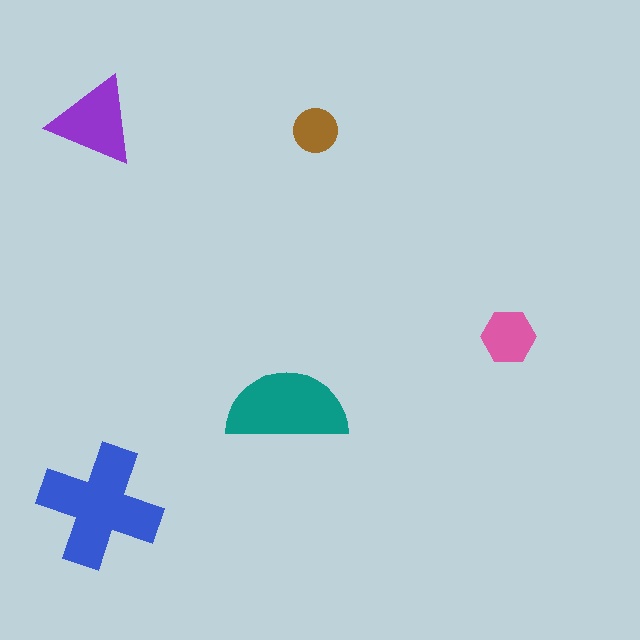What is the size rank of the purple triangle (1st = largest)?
3rd.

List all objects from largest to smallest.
The blue cross, the teal semicircle, the purple triangle, the pink hexagon, the brown circle.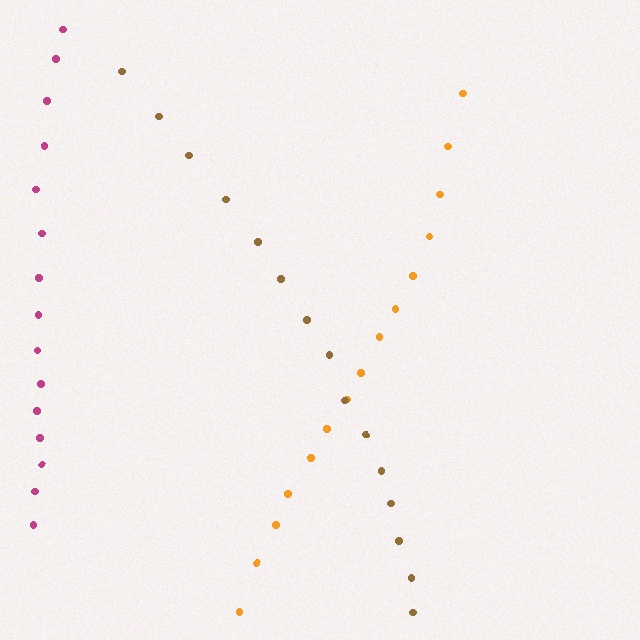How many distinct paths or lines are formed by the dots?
There are 3 distinct paths.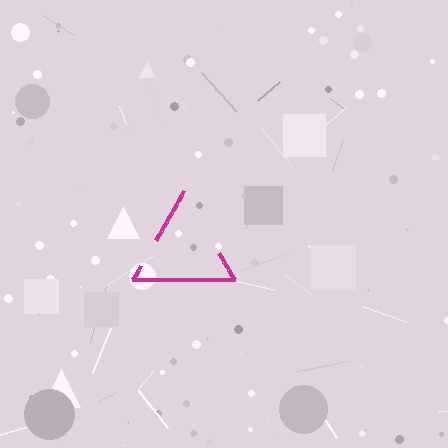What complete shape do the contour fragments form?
The contour fragments form a triangle.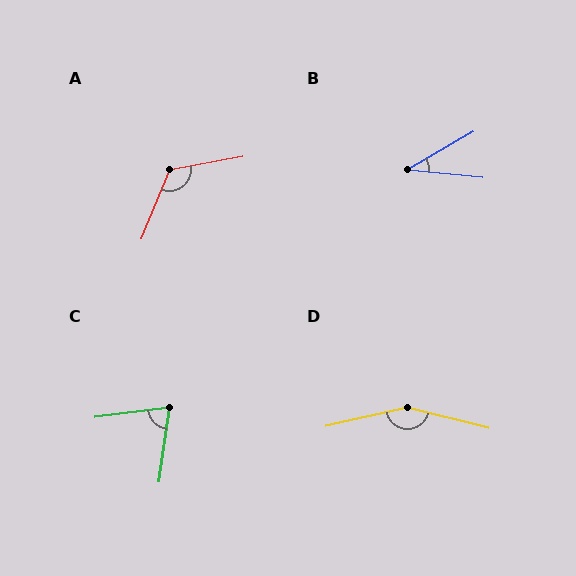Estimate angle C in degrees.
Approximately 75 degrees.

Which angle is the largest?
D, at approximately 153 degrees.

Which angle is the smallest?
B, at approximately 36 degrees.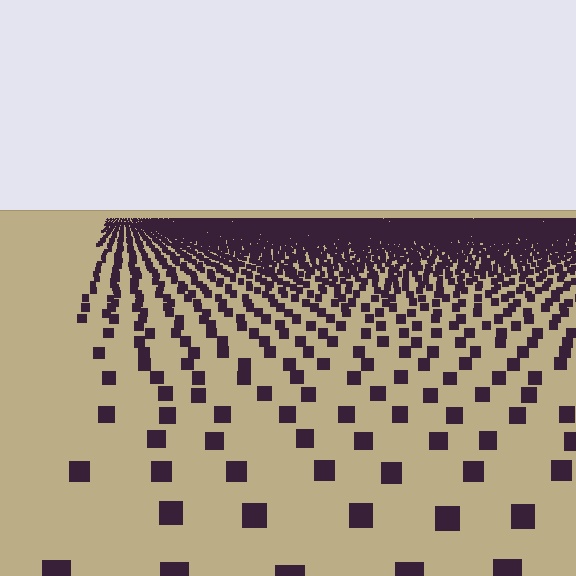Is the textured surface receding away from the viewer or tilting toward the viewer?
The surface is receding away from the viewer. Texture elements get smaller and denser toward the top.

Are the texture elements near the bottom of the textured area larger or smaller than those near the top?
Larger. Near the bottom, elements are closer to the viewer and appear at a bigger on-screen size.